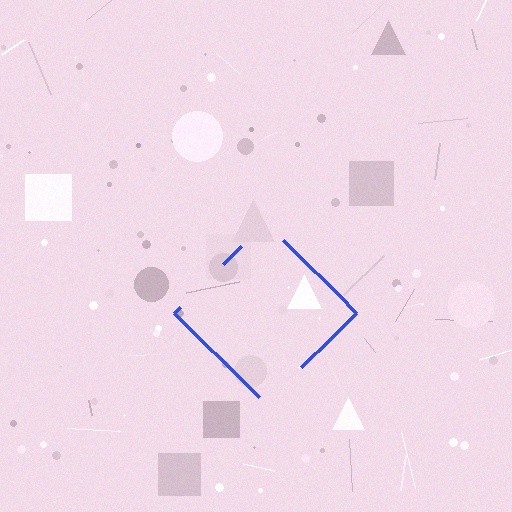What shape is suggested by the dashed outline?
The dashed outline suggests a diamond.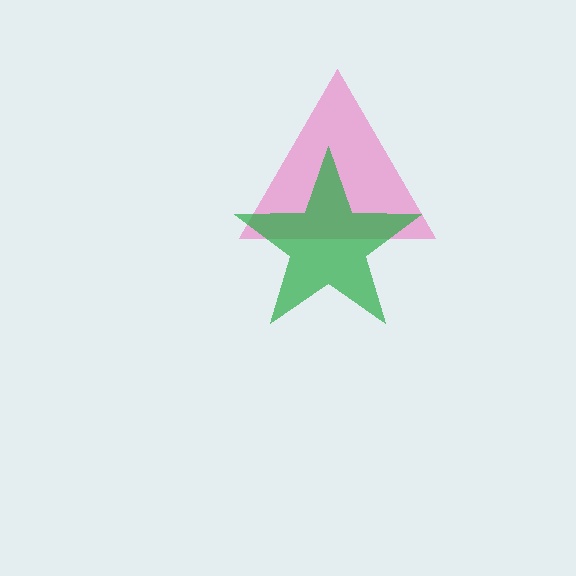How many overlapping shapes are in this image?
There are 2 overlapping shapes in the image.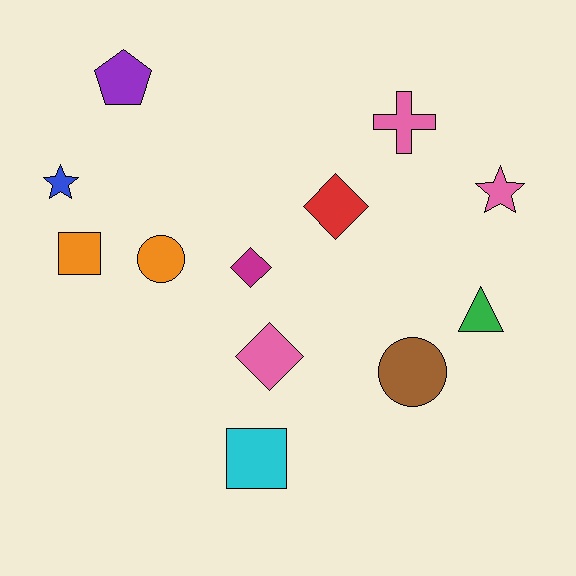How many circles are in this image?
There are 2 circles.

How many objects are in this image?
There are 12 objects.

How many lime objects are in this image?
There are no lime objects.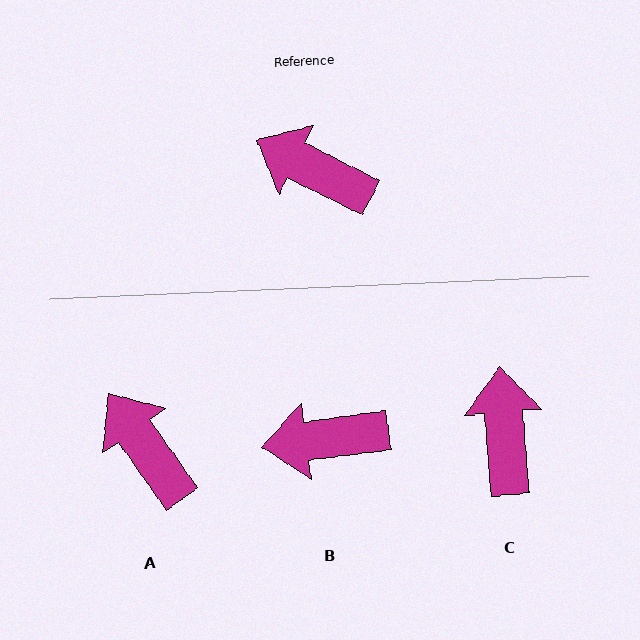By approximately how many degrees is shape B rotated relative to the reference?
Approximately 34 degrees counter-clockwise.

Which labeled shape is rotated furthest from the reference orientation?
C, about 59 degrees away.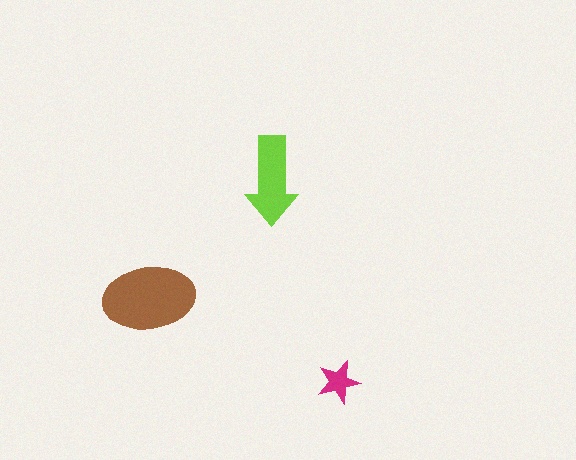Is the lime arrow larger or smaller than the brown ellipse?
Smaller.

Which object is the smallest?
The magenta star.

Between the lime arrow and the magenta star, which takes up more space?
The lime arrow.